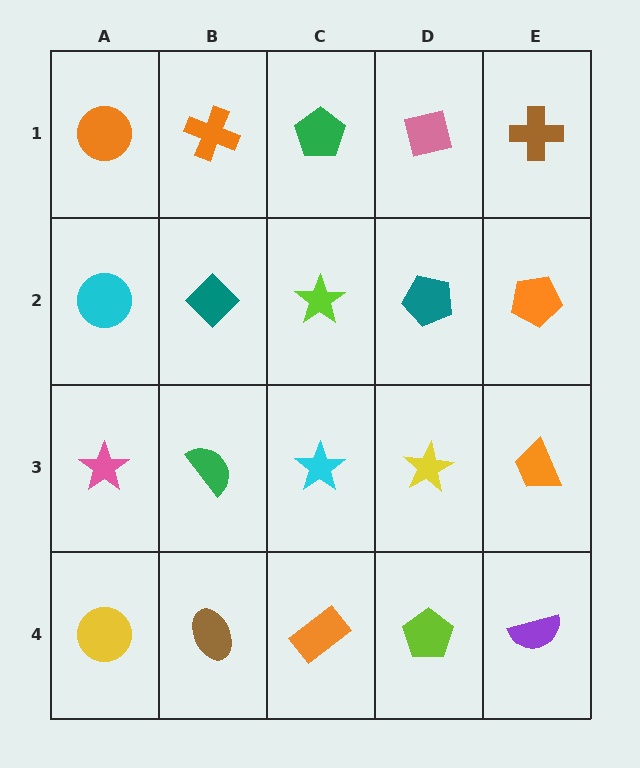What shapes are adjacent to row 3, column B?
A teal diamond (row 2, column B), a brown ellipse (row 4, column B), a pink star (row 3, column A), a cyan star (row 3, column C).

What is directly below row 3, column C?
An orange rectangle.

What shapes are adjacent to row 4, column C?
A cyan star (row 3, column C), a brown ellipse (row 4, column B), a lime pentagon (row 4, column D).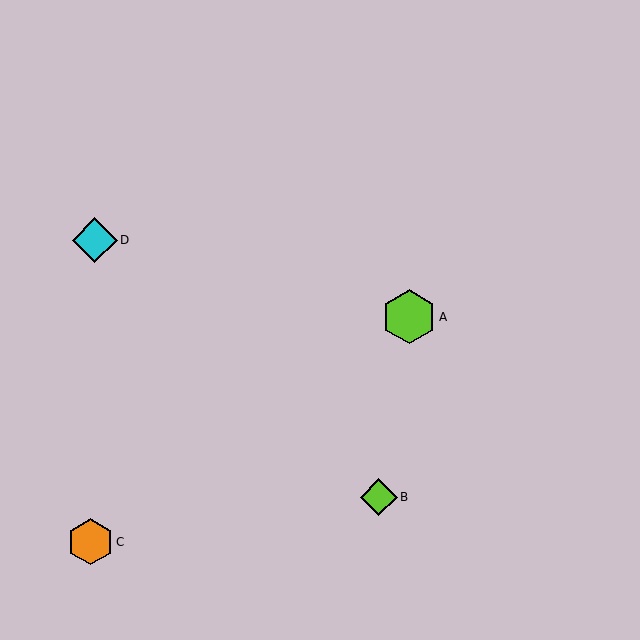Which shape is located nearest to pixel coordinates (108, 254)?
The cyan diamond (labeled D) at (95, 240) is nearest to that location.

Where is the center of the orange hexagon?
The center of the orange hexagon is at (90, 542).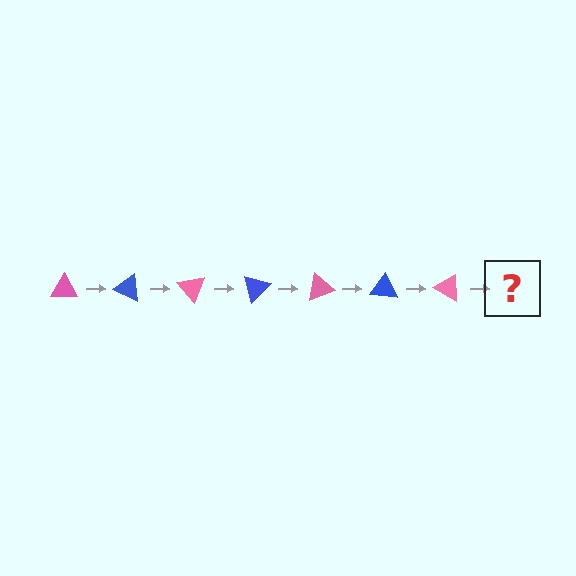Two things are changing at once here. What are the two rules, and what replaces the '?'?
The two rules are that it rotates 25 degrees each step and the color cycles through pink and blue. The '?' should be a blue triangle, rotated 175 degrees from the start.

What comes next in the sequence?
The next element should be a blue triangle, rotated 175 degrees from the start.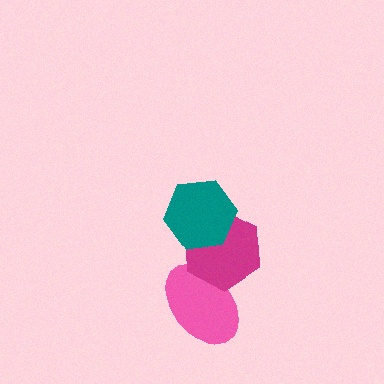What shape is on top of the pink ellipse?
The magenta hexagon is on top of the pink ellipse.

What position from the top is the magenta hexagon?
The magenta hexagon is 2nd from the top.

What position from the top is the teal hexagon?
The teal hexagon is 1st from the top.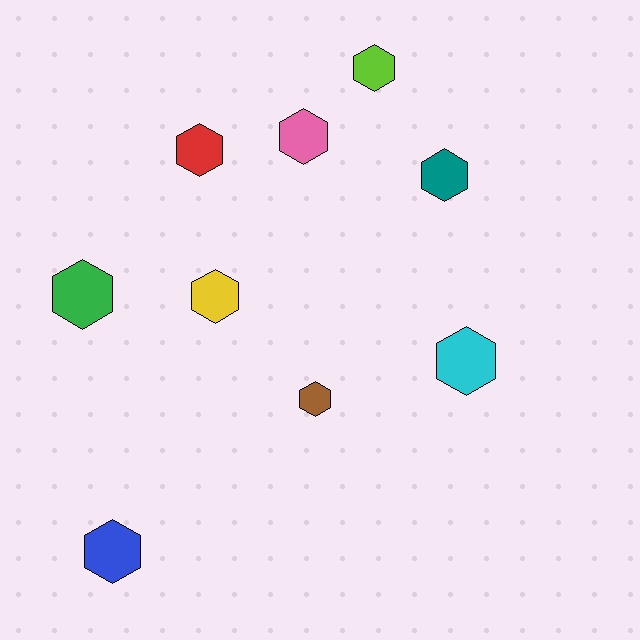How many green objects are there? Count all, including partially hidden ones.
There is 1 green object.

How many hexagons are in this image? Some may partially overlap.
There are 9 hexagons.